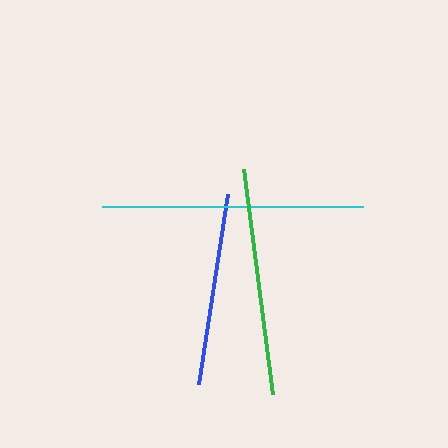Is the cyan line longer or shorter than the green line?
The cyan line is longer than the green line.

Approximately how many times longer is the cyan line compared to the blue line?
The cyan line is approximately 1.4 times the length of the blue line.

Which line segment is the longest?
The cyan line is the longest at approximately 261 pixels.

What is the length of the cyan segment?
The cyan segment is approximately 261 pixels long.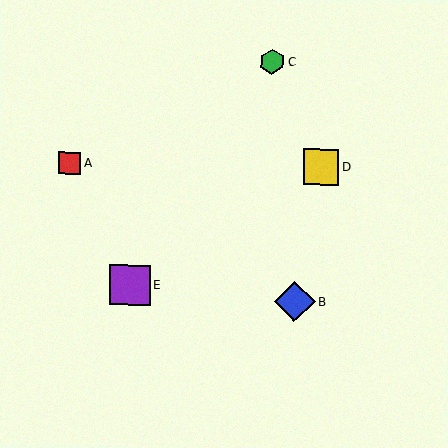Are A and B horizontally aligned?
No, A is at y≈163 and B is at y≈302.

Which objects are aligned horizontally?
Objects A, D are aligned horizontally.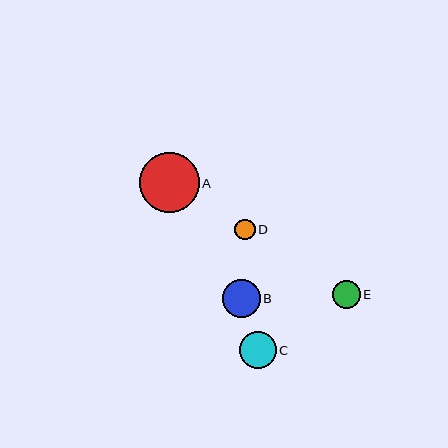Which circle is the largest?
Circle A is the largest with a size of approximately 60 pixels.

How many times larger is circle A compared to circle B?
Circle A is approximately 1.6 times the size of circle B.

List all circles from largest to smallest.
From largest to smallest: A, B, C, E, D.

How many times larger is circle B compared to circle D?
Circle B is approximately 1.8 times the size of circle D.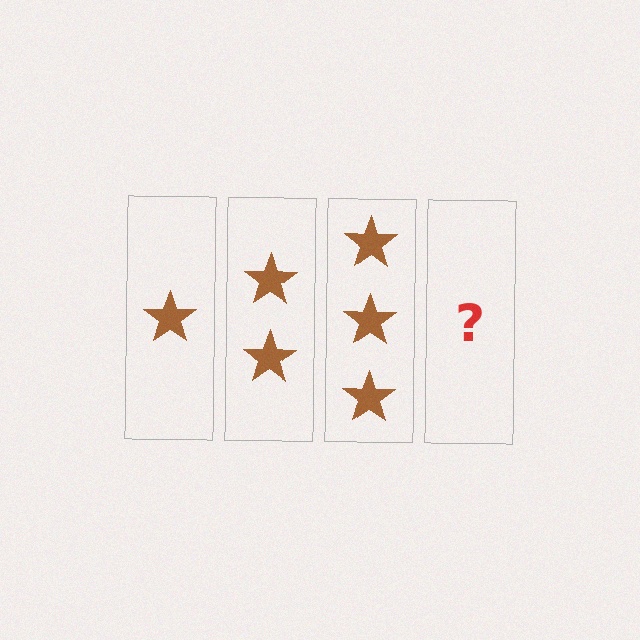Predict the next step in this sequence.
The next step is 4 stars.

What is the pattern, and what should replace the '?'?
The pattern is that each step adds one more star. The '?' should be 4 stars.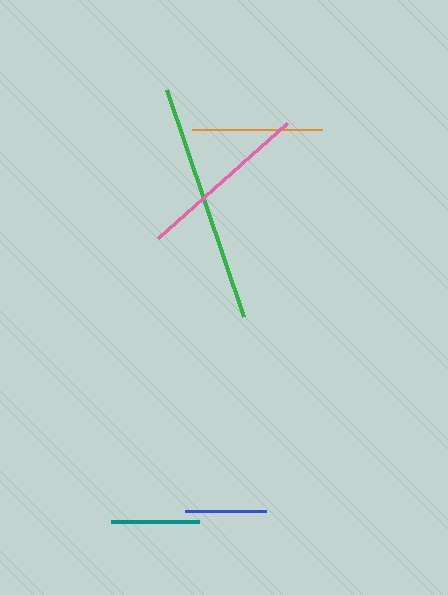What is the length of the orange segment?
The orange segment is approximately 130 pixels long.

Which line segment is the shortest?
The blue line is the shortest at approximately 82 pixels.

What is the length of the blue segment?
The blue segment is approximately 82 pixels long.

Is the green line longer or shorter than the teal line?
The green line is longer than the teal line.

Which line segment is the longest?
The green line is the longest at approximately 240 pixels.